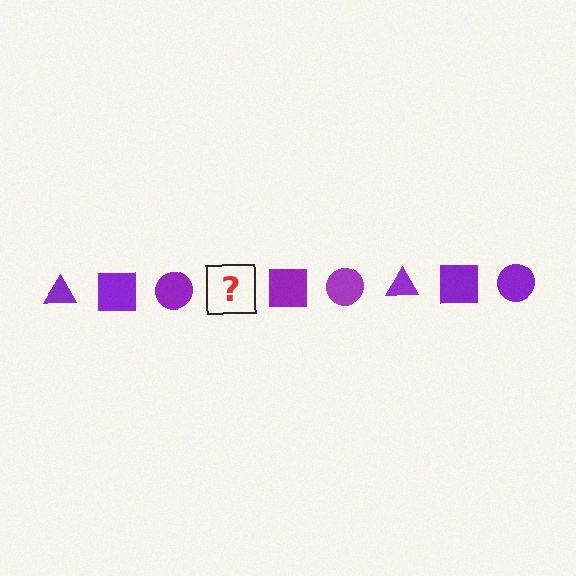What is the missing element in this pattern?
The missing element is a purple triangle.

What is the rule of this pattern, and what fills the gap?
The rule is that the pattern cycles through triangle, square, circle shapes in purple. The gap should be filled with a purple triangle.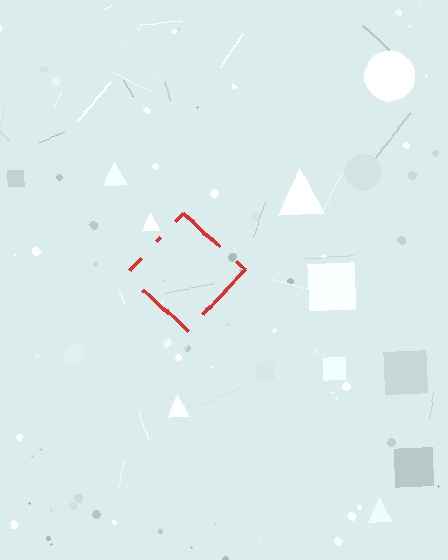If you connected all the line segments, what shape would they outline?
They would outline a diamond.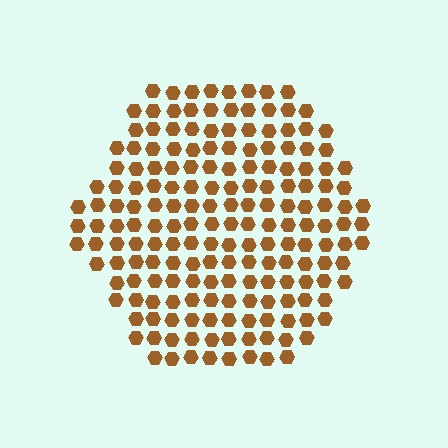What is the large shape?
The large shape is a hexagon.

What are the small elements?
The small elements are hexagons.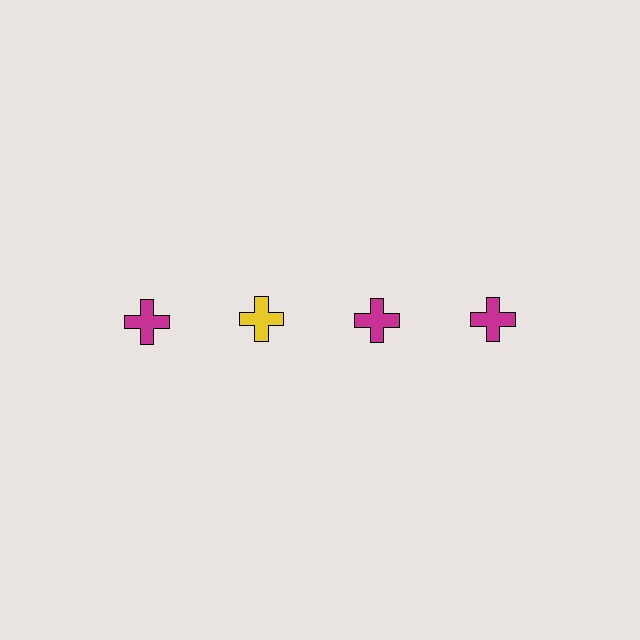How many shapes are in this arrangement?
There are 4 shapes arranged in a grid pattern.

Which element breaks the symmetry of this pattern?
The yellow cross in the top row, second from left column breaks the symmetry. All other shapes are magenta crosses.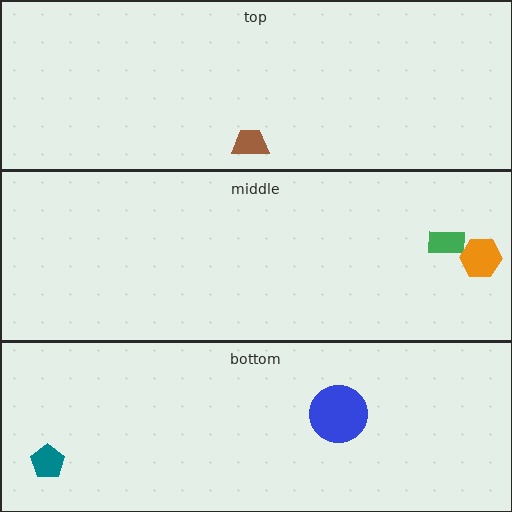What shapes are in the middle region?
The green rectangle, the orange hexagon.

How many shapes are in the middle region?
2.